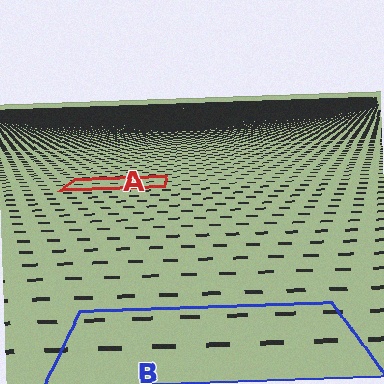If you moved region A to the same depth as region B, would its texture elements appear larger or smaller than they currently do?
They would appear larger. At a closer depth, the same texture elements are projected at a bigger on-screen size.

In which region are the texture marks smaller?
The texture marks are smaller in region A, because it is farther away.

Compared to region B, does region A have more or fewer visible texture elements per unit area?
Region A has more texture elements per unit area — they are packed more densely because it is farther away.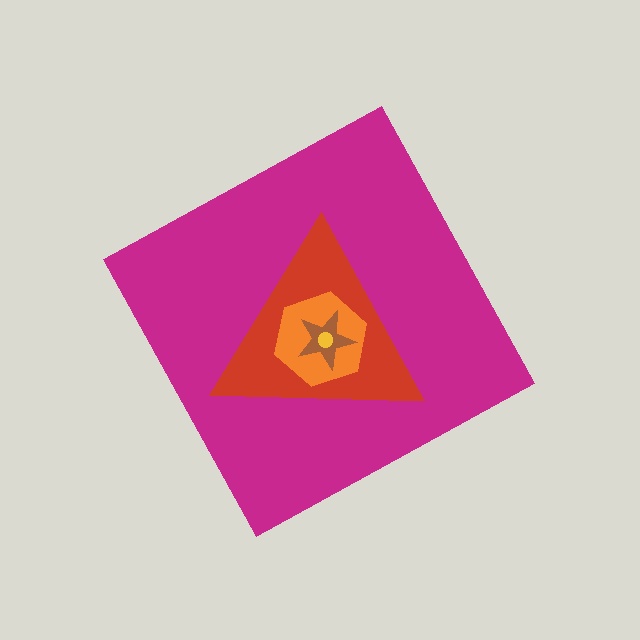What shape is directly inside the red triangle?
The orange hexagon.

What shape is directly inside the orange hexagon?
The brown star.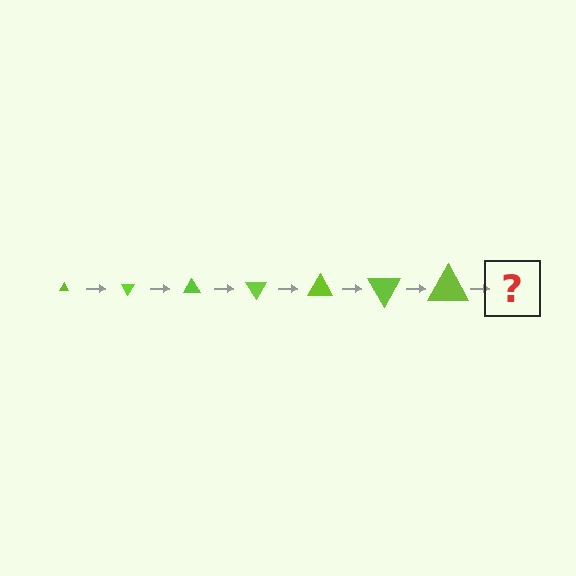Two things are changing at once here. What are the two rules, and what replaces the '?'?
The two rules are that the triangle grows larger each step and it rotates 60 degrees each step. The '?' should be a triangle, larger than the previous one and rotated 420 degrees from the start.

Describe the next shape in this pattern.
It should be a triangle, larger than the previous one and rotated 420 degrees from the start.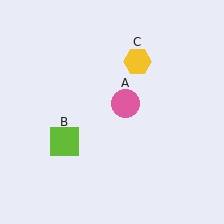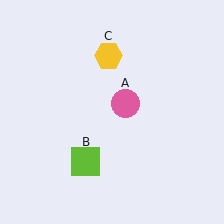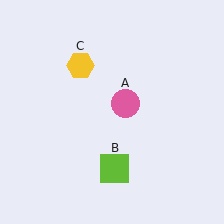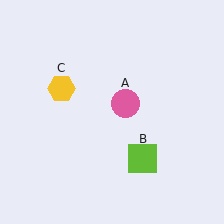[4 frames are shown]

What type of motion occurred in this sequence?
The lime square (object B), yellow hexagon (object C) rotated counterclockwise around the center of the scene.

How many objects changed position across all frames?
2 objects changed position: lime square (object B), yellow hexagon (object C).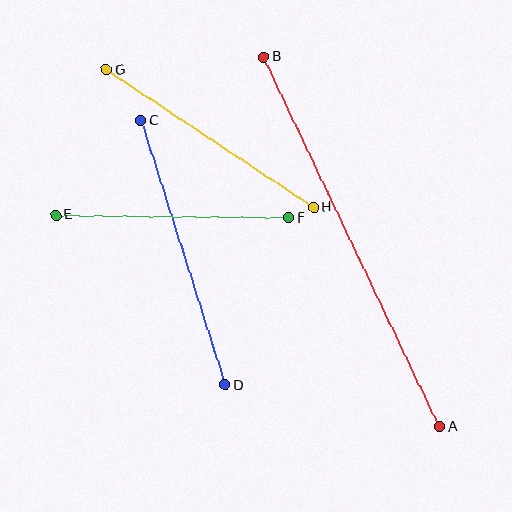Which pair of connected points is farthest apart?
Points A and B are farthest apart.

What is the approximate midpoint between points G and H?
The midpoint is at approximately (210, 139) pixels.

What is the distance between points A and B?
The distance is approximately 409 pixels.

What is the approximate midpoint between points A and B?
The midpoint is at approximately (352, 242) pixels.